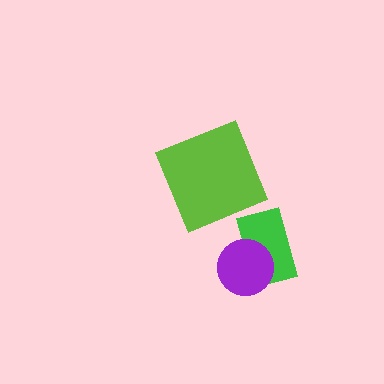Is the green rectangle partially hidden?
Yes, it is partially covered by another shape.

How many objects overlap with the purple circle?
1 object overlaps with the purple circle.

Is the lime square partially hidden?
No, no other shape covers it.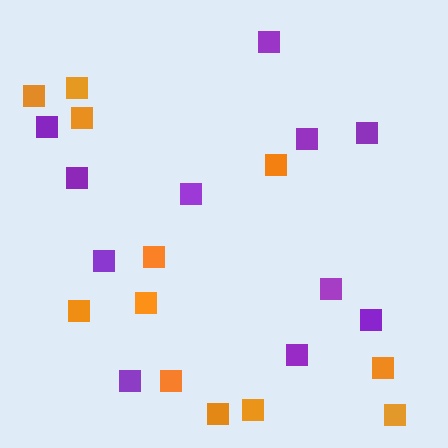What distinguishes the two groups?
There are 2 groups: one group of purple squares (11) and one group of orange squares (12).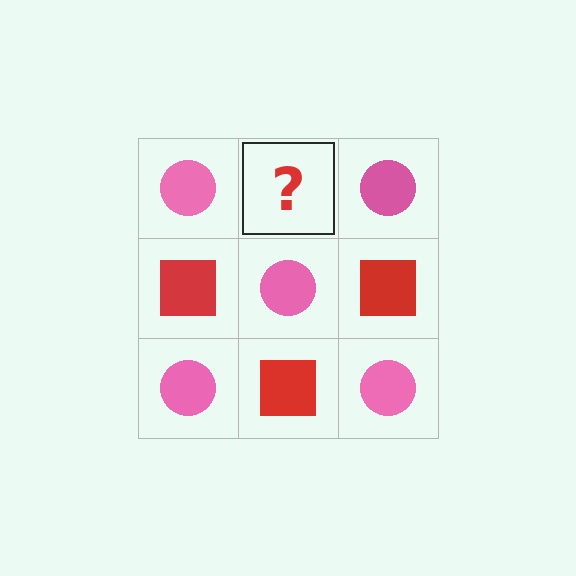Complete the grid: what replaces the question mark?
The question mark should be replaced with a red square.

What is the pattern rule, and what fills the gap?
The rule is that it alternates pink circle and red square in a checkerboard pattern. The gap should be filled with a red square.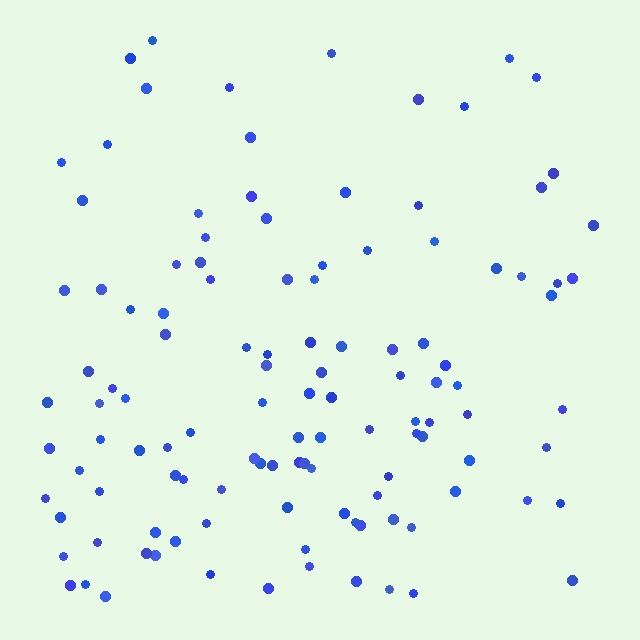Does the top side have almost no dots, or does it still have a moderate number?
Still a moderate number, just noticeably fewer than the bottom.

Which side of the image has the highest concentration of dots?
The bottom.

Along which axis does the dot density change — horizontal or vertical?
Vertical.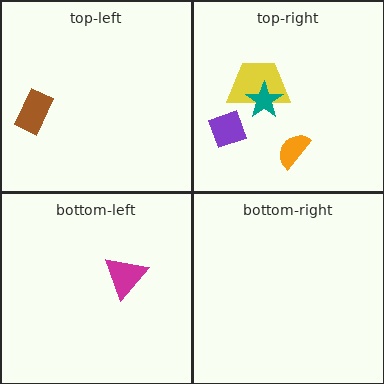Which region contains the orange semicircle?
The top-right region.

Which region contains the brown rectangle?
The top-left region.